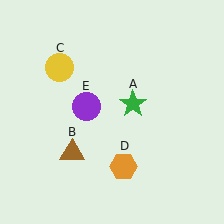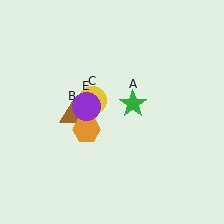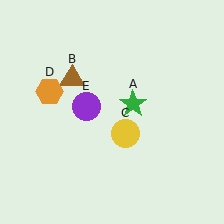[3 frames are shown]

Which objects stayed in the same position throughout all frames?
Green star (object A) and purple circle (object E) remained stationary.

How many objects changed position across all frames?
3 objects changed position: brown triangle (object B), yellow circle (object C), orange hexagon (object D).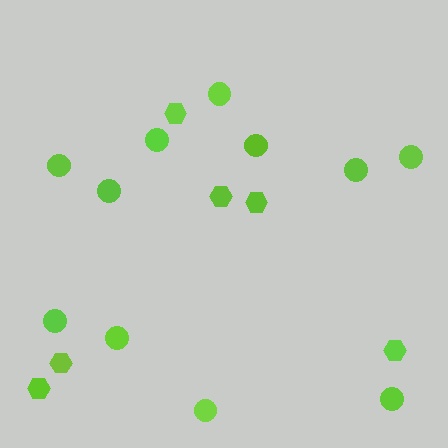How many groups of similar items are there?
There are 2 groups: one group of hexagons (6) and one group of circles (11).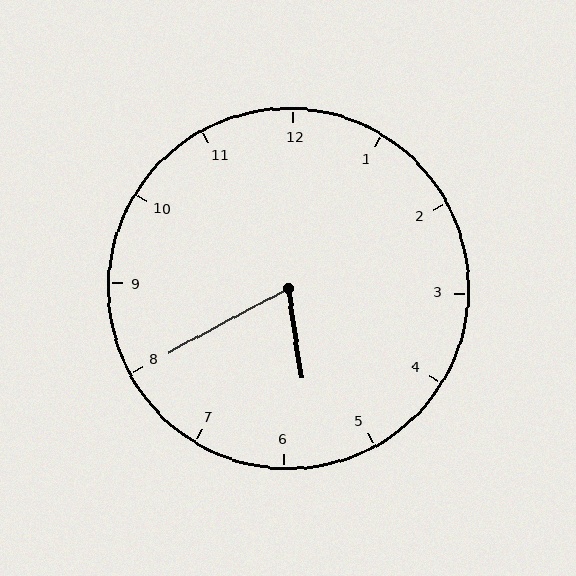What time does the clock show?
5:40.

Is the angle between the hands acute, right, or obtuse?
It is acute.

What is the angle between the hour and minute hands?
Approximately 70 degrees.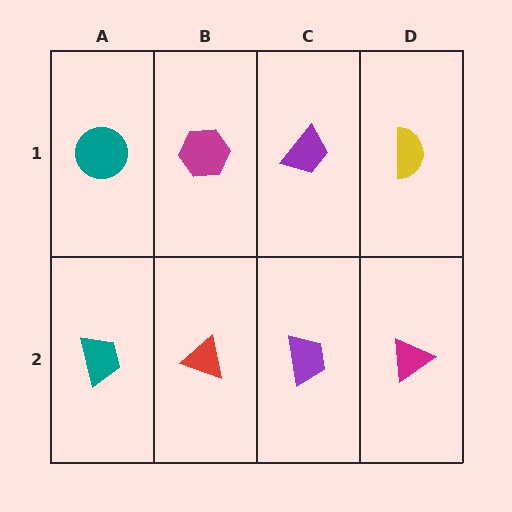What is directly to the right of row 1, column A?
A magenta hexagon.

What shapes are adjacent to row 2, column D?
A yellow semicircle (row 1, column D), a purple trapezoid (row 2, column C).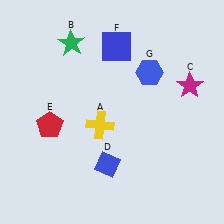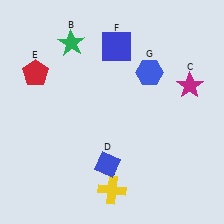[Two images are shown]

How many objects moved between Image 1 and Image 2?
2 objects moved between the two images.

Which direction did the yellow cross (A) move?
The yellow cross (A) moved down.